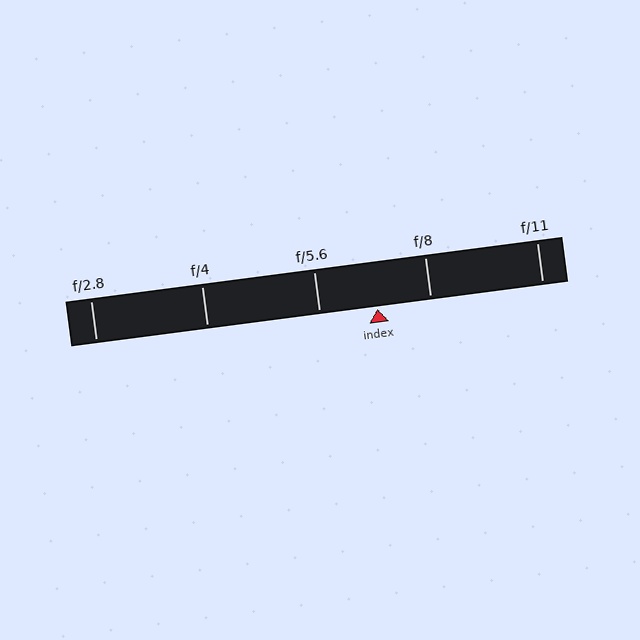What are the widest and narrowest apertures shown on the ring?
The widest aperture shown is f/2.8 and the narrowest is f/11.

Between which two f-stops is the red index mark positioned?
The index mark is between f/5.6 and f/8.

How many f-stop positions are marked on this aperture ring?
There are 5 f-stop positions marked.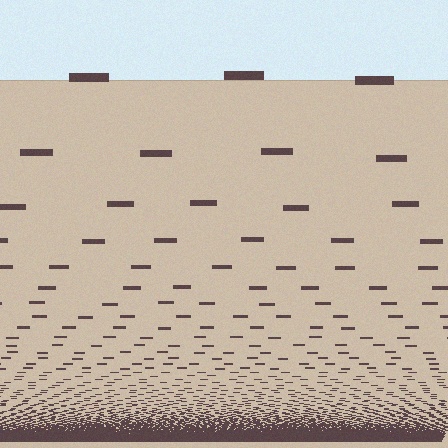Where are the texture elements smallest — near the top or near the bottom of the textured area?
Near the bottom.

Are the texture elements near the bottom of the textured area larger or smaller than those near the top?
Smaller. The gradient is inverted — elements near the bottom are smaller and denser.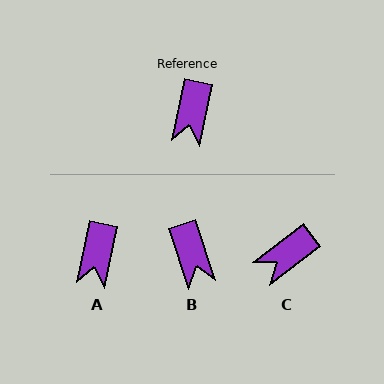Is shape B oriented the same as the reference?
No, it is off by about 30 degrees.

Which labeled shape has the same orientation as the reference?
A.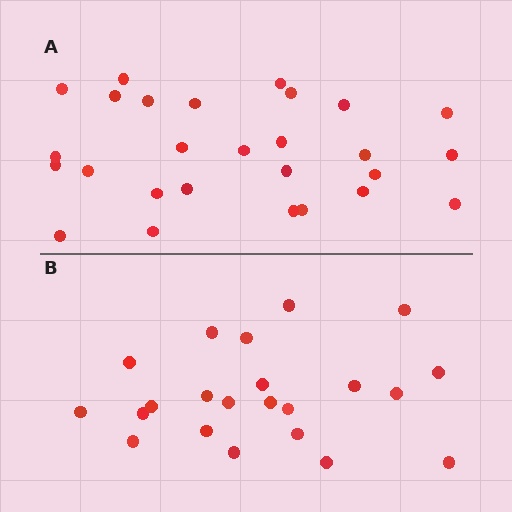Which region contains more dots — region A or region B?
Region A (the top region) has more dots.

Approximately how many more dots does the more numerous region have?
Region A has about 5 more dots than region B.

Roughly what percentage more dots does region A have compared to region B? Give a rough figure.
About 25% more.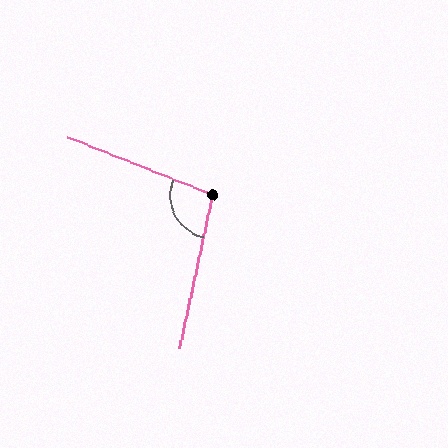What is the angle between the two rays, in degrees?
Approximately 99 degrees.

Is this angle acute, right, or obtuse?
It is obtuse.